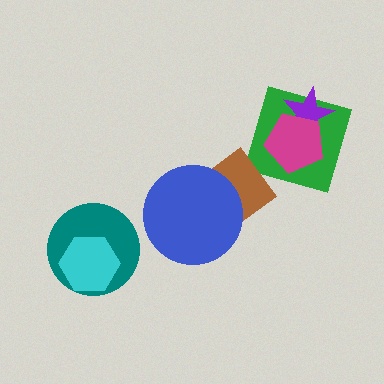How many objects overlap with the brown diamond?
1 object overlaps with the brown diamond.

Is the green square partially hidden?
Yes, it is partially covered by another shape.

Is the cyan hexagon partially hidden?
No, no other shape covers it.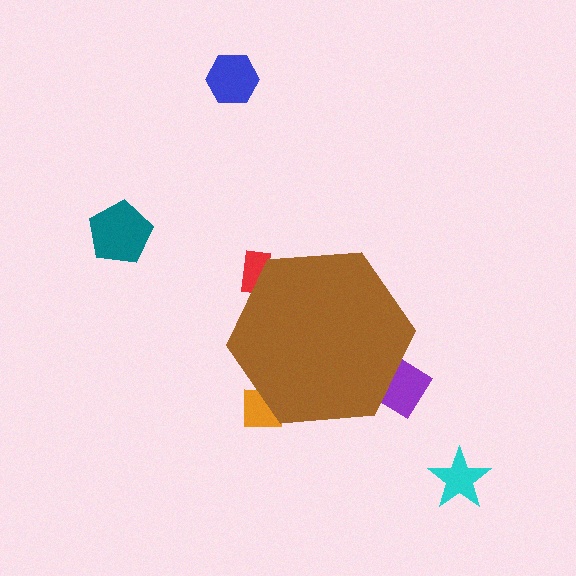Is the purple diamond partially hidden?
Yes, the purple diamond is partially hidden behind the brown hexagon.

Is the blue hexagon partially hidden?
No, the blue hexagon is fully visible.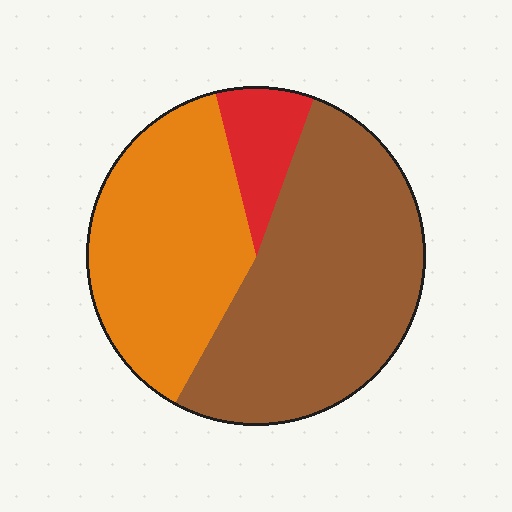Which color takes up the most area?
Brown, at roughly 50%.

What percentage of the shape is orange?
Orange covers around 40% of the shape.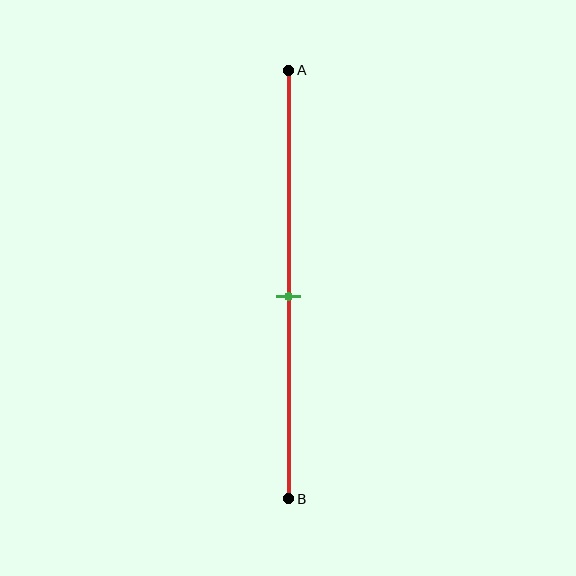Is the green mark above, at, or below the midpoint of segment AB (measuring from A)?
The green mark is approximately at the midpoint of segment AB.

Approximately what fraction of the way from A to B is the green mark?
The green mark is approximately 55% of the way from A to B.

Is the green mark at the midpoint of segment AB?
Yes, the mark is approximately at the midpoint.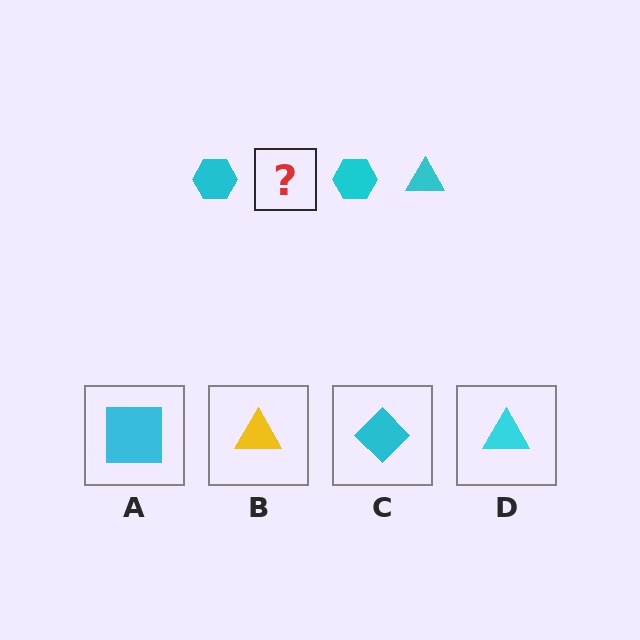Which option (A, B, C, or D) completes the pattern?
D.